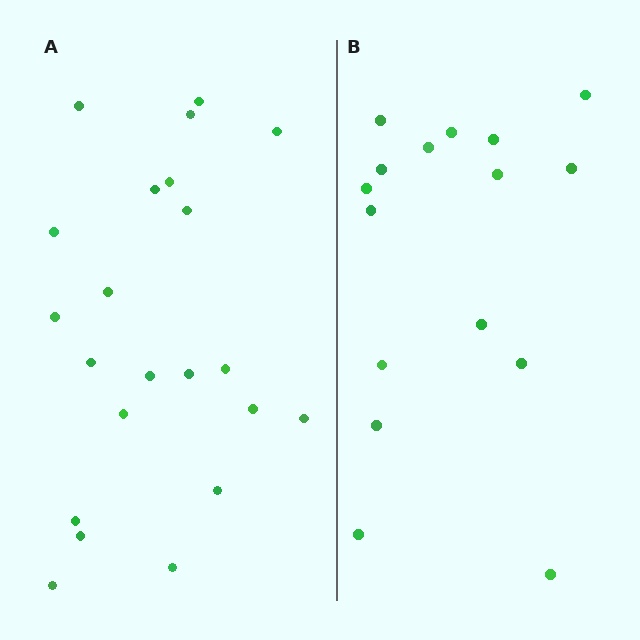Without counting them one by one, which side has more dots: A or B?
Region A (the left region) has more dots.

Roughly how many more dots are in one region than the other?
Region A has about 6 more dots than region B.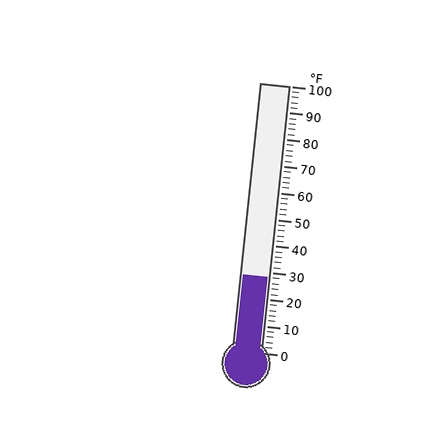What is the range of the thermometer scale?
The thermometer scale ranges from 0°F to 100°F.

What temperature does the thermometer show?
The thermometer shows approximately 28°F.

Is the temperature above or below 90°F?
The temperature is below 90°F.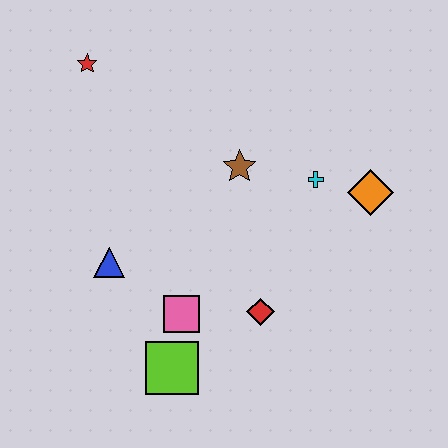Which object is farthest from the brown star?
The lime square is farthest from the brown star.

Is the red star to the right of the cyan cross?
No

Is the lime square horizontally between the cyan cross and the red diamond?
No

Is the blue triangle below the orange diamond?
Yes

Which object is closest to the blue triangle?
The pink square is closest to the blue triangle.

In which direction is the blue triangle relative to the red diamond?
The blue triangle is to the left of the red diamond.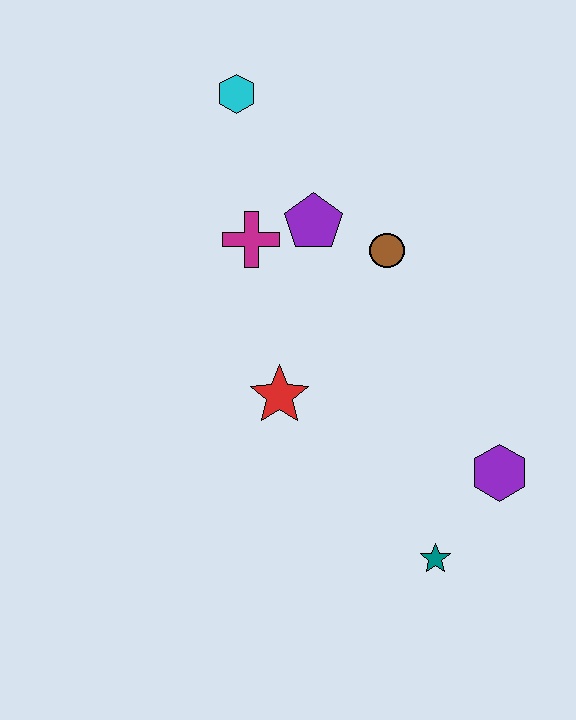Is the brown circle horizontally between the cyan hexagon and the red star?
No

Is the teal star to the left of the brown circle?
No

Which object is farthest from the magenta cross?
The teal star is farthest from the magenta cross.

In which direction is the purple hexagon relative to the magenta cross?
The purple hexagon is to the right of the magenta cross.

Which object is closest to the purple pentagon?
The magenta cross is closest to the purple pentagon.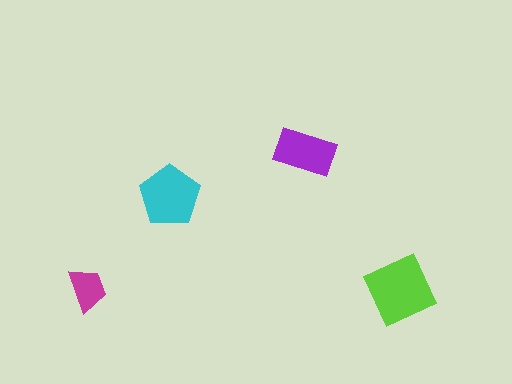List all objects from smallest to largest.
The magenta trapezoid, the purple rectangle, the cyan pentagon, the lime diamond.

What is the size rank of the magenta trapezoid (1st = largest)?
4th.